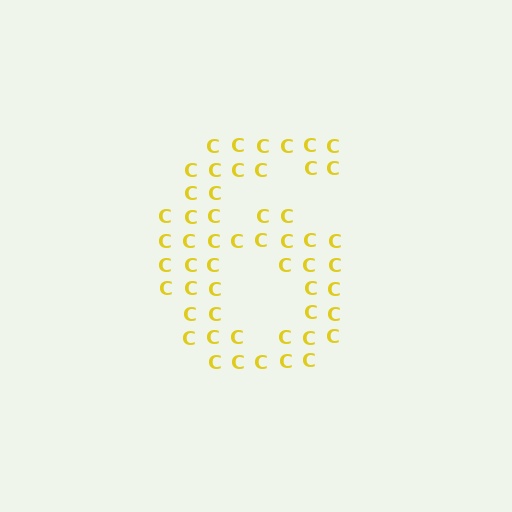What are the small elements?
The small elements are letter C's.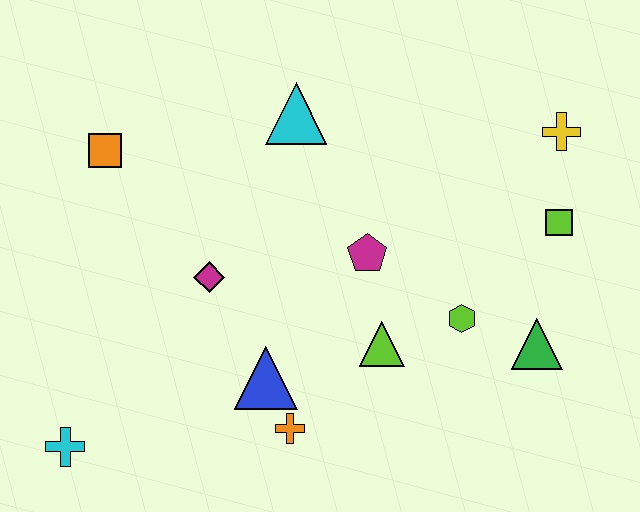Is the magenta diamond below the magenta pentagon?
Yes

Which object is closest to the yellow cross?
The lime square is closest to the yellow cross.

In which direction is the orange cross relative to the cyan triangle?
The orange cross is below the cyan triangle.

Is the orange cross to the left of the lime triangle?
Yes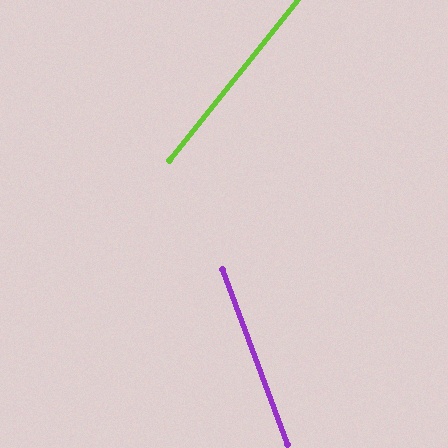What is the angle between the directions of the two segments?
Approximately 59 degrees.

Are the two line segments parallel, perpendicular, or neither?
Neither parallel nor perpendicular — they differ by about 59°.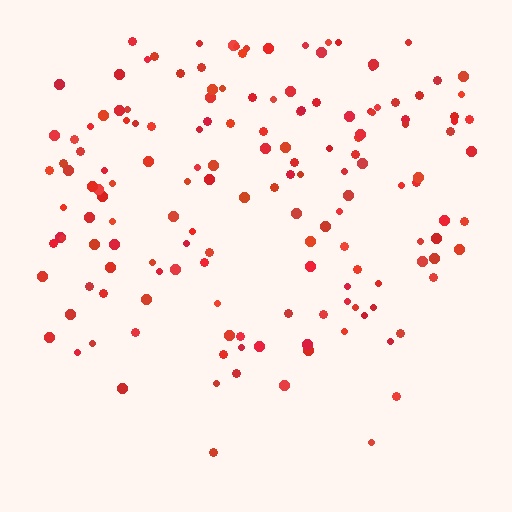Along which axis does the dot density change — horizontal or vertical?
Vertical.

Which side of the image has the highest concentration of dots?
The top.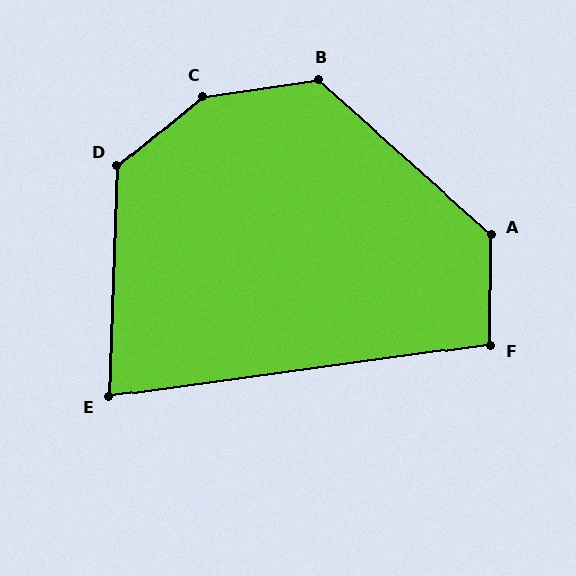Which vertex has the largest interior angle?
C, at approximately 149 degrees.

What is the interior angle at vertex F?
Approximately 98 degrees (obtuse).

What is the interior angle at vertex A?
Approximately 131 degrees (obtuse).